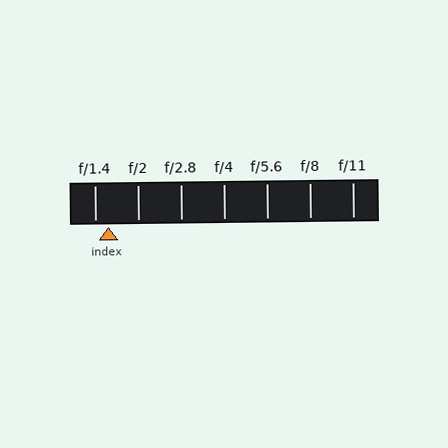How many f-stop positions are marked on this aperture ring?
There are 7 f-stop positions marked.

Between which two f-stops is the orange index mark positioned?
The index mark is between f/1.4 and f/2.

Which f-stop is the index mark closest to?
The index mark is closest to f/1.4.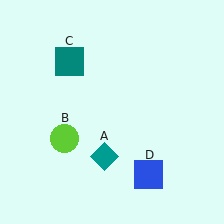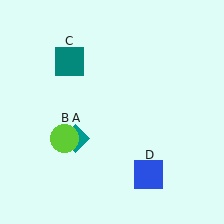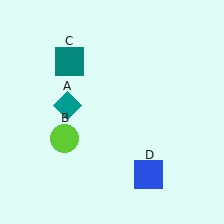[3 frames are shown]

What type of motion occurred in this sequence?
The teal diamond (object A) rotated clockwise around the center of the scene.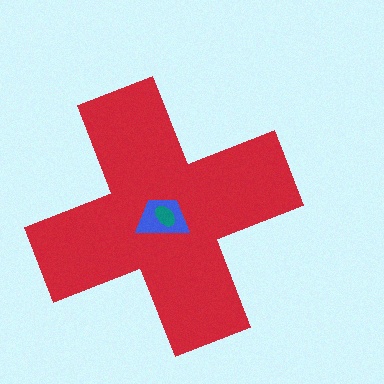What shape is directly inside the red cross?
The blue trapezoid.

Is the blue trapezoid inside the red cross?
Yes.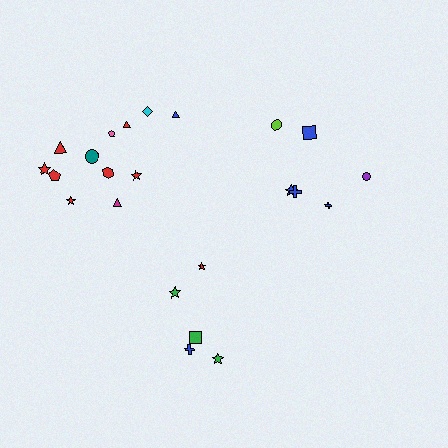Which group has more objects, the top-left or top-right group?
The top-left group.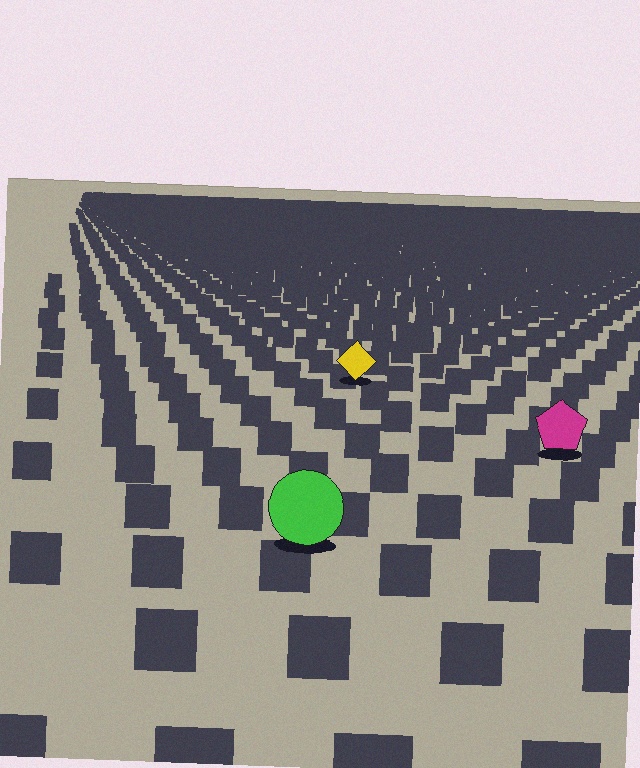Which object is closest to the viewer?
The green circle is closest. The texture marks near it are larger and more spread out.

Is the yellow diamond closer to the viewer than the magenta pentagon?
No. The magenta pentagon is closer — you can tell from the texture gradient: the ground texture is coarser near it.